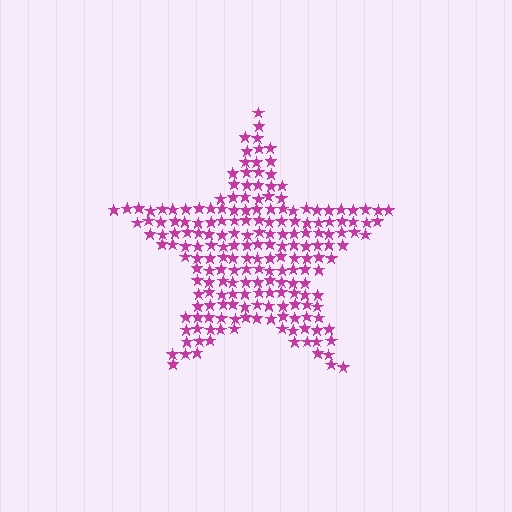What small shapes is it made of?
It is made of small stars.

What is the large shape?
The large shape is a star.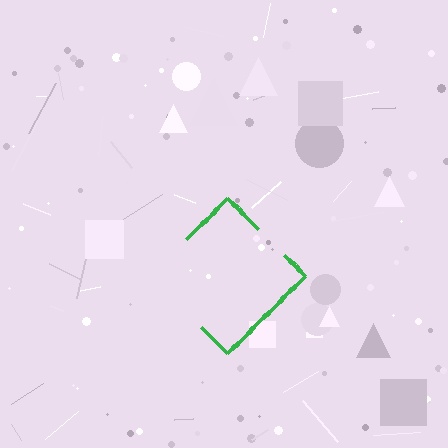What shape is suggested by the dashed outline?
The dashed outline suggests a diamond.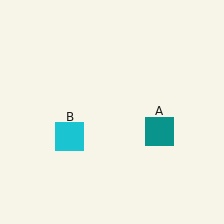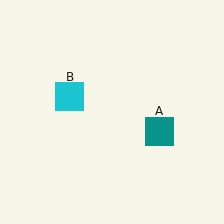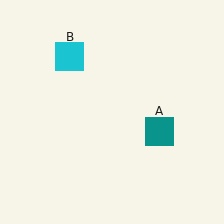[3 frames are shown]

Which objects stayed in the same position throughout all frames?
Teal square (object A) remained stationary.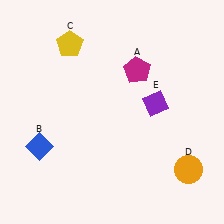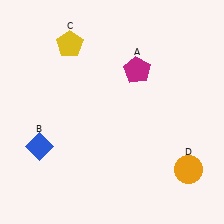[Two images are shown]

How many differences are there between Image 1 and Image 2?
There is 1 difference between the two images.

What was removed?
The purple diamond (E) was removed in Image 2.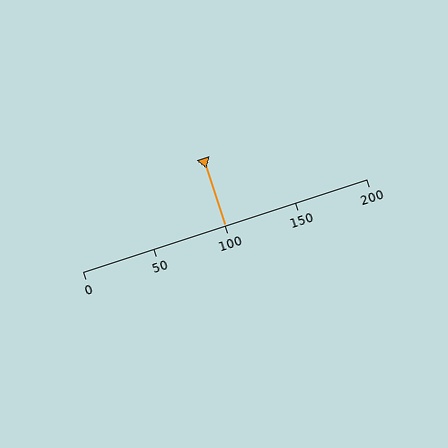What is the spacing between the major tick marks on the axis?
The major ticks are spaced 50 apart.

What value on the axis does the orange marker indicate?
The marker indicates approximately 100.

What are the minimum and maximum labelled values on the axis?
The axis runs from 0 to 200.